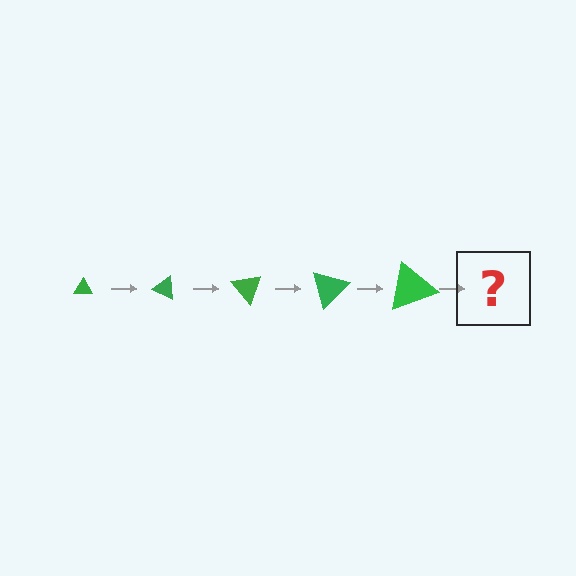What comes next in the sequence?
The next element should be a triangle, larger than the previous one and rotated 125 degrees from the start.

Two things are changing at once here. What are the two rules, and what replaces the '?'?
The two rules are that the triangle grows larger each step and it rotates 25 degrees each step. The '?' should be a triangle, larger than the previous one and rotated 125 degrees from the start.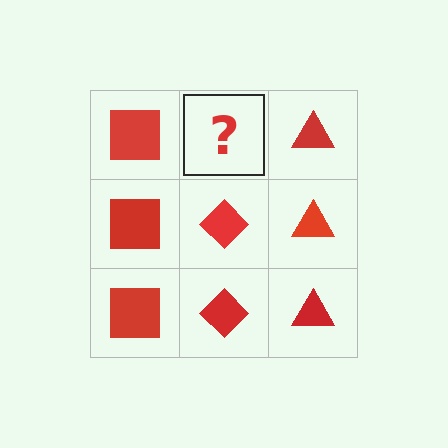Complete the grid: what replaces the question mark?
The question mark should be replaced with a red diamond.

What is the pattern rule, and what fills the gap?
The rule is that each column has a consistent shape. The gap should be filled with a red diamond.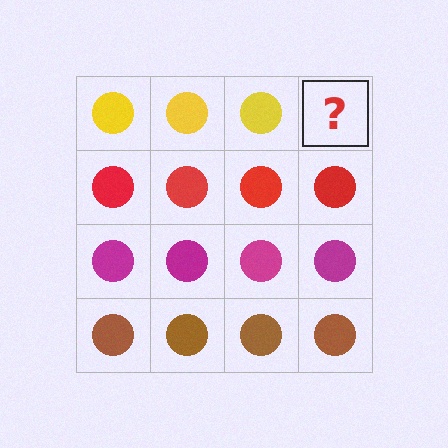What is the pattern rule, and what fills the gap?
The rule is that each row has a consistent color. The gap should be filled with a yellow circle.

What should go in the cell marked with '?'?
The missing cell should contain a yellow circle.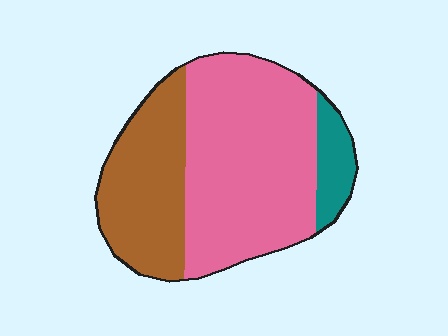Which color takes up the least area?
Teal, at roughly 10%.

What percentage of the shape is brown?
Brown covers about 30% of the shape.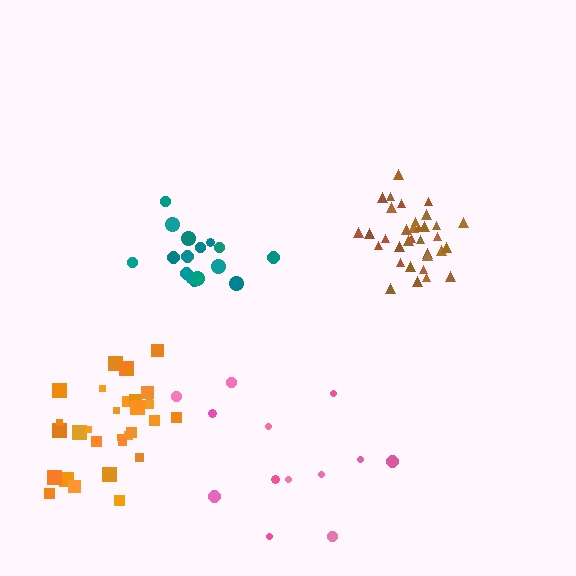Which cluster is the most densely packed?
Brown.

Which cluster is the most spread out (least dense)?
Pink.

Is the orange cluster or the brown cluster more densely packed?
Brown.